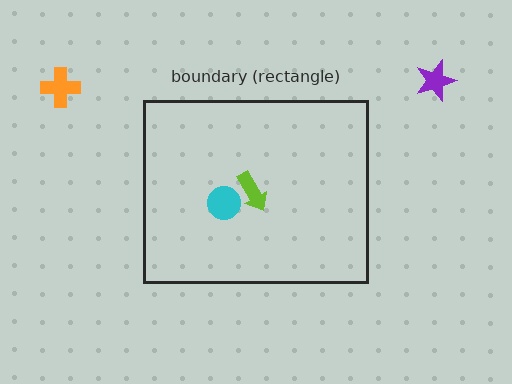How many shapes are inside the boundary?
2 inside, 2 outside.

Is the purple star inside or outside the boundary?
Outside.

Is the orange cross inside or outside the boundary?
Outside.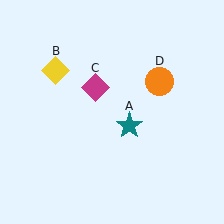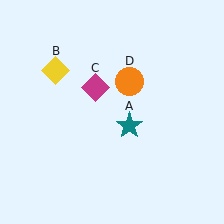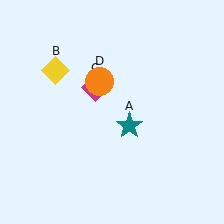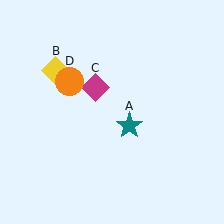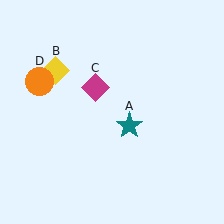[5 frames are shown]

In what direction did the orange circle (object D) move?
The orange circle (object D) moved left.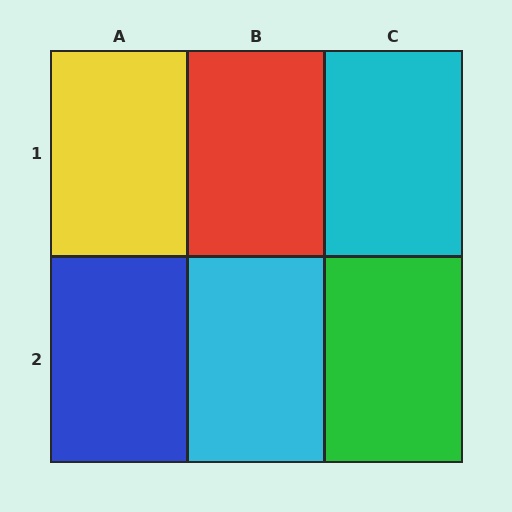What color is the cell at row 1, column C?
Cyan.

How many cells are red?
1 cell is red.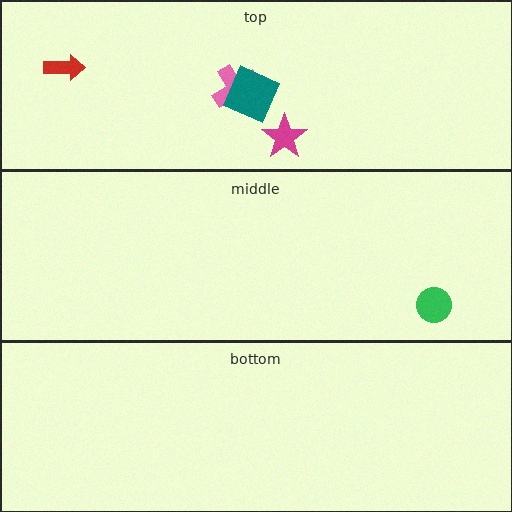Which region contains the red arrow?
The top region.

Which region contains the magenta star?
The top region.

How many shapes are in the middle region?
1.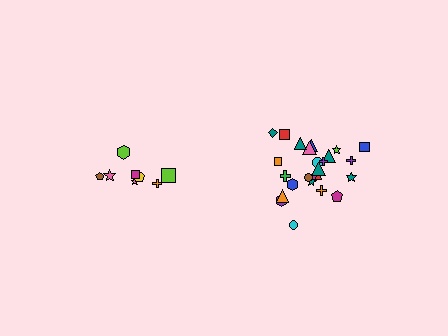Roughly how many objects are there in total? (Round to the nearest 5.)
Roughly 35 objects in total.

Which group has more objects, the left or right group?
The right group.